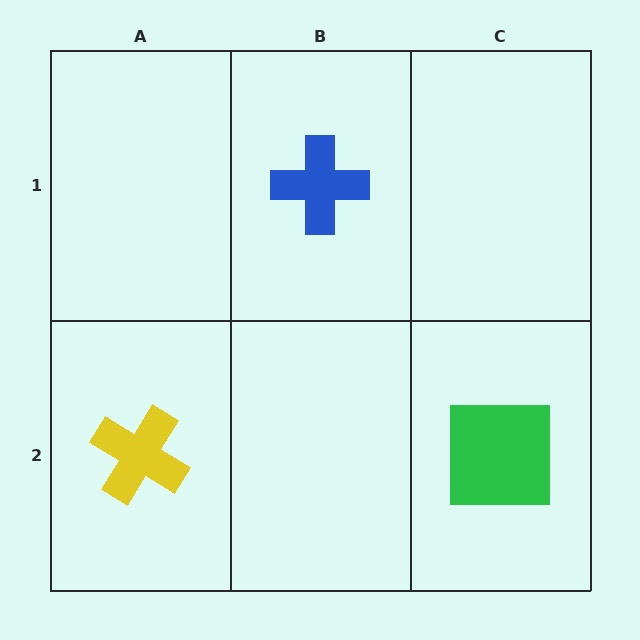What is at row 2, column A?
A yellow cross.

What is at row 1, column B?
A blue cross.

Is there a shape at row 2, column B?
No, that cell is empty.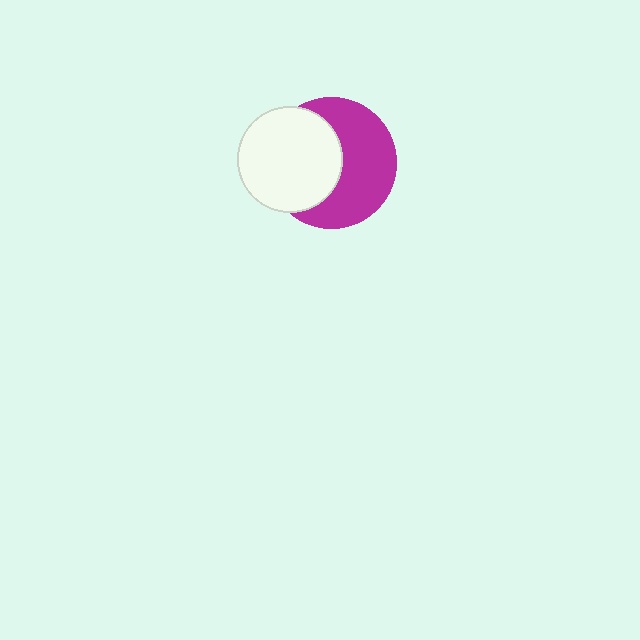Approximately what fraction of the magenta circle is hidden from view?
Roughly 45% of the magenta circle is hidden behind the white circle.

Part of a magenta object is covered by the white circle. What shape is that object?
It is a circle.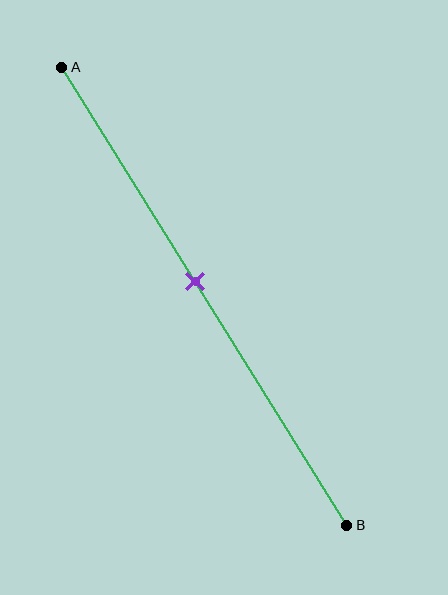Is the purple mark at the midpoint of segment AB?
No, the mark is at about 45% from A, not at the 50% midpoint.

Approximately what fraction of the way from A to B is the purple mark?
The purple mark is approximately 45% of the way from A to B.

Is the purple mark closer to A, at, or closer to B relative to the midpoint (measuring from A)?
The purple mark is closer to point A than the midpoint of segment AB.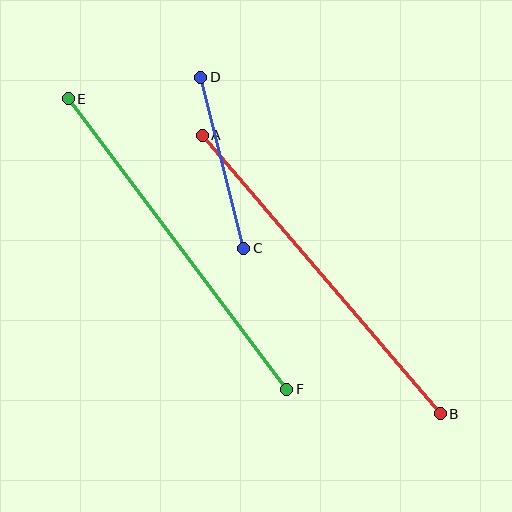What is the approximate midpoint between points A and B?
The midpoint is at approximately (321, 274) pixels.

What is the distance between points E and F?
The distance is approximately 363 pixels.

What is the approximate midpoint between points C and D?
The midpoint is at approximately (222, 163) pixels.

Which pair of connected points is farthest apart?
Points A and B are farthest apart.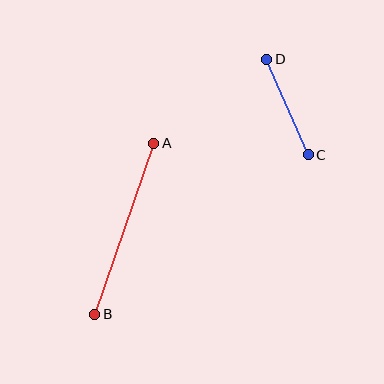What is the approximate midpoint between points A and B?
The midpoint is at approximately (124, 229) pixels.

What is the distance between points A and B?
The distance is approximately 181 pixels.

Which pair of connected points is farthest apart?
Points A and B are farthest apart.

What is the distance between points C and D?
The distance is approximately 105 pixels.